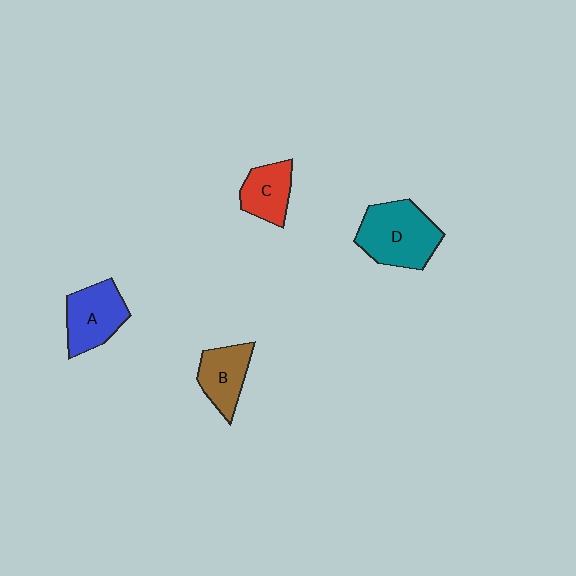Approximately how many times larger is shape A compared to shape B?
Approximately 1.2 times.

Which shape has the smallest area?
Shape C (red).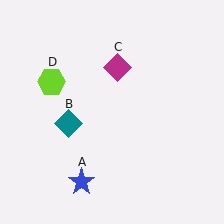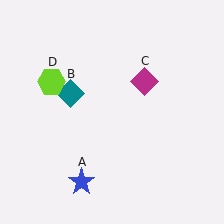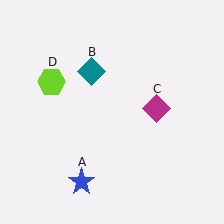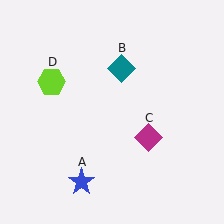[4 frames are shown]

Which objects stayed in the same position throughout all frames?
Blue star (object A) and lime hexagon (object D) remained stationary.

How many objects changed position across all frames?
2 objects changed position: teal diamond (object B), magenta diamond (object C).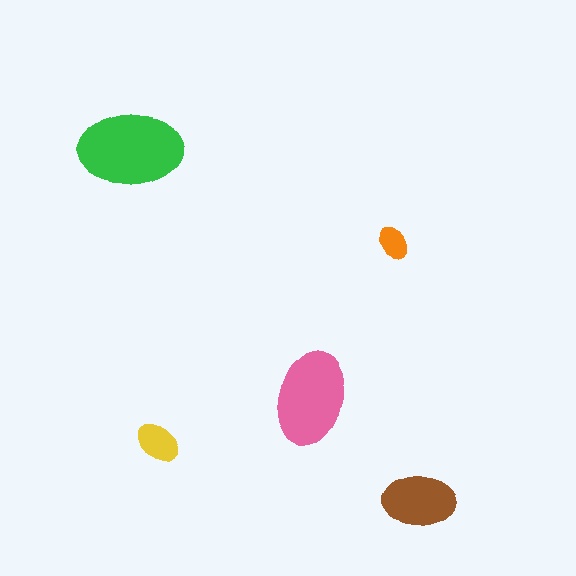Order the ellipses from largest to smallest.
the green one, the pink one, the brown one, the yellow one, the orange one.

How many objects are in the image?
There are 5 objects in the image.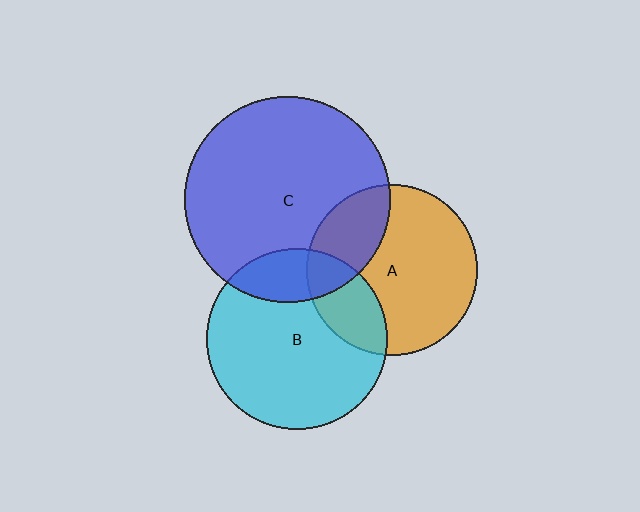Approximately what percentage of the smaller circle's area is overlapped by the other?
Approximately 20%.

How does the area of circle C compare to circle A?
Approximately 1.5 times.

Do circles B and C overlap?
Yes.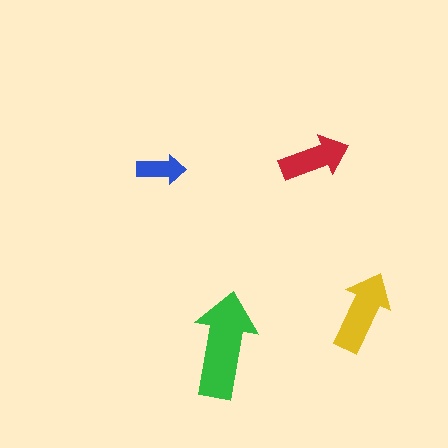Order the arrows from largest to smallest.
the green one, the yellow one, the red one, the blue one.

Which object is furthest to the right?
The yellow arrow is rightmost.